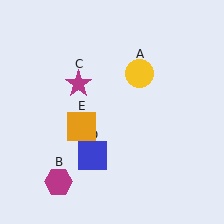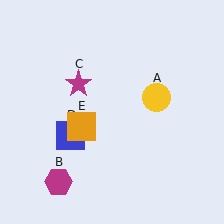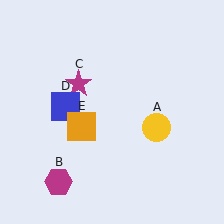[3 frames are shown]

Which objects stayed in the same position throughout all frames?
Magenta hexagon (object B) and magenta star (object C) and orange square (object E) remained stationary.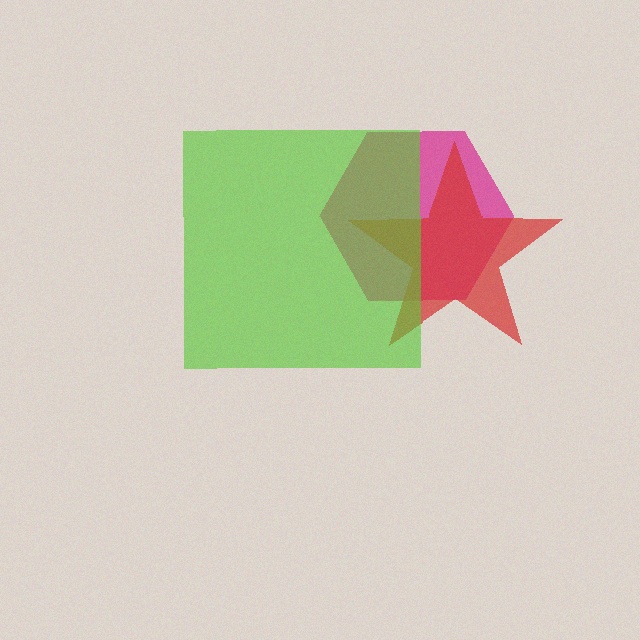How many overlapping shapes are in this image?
There are 3 overlapping shapes in the image.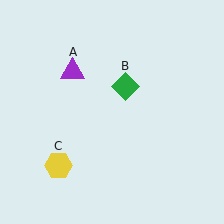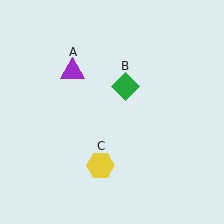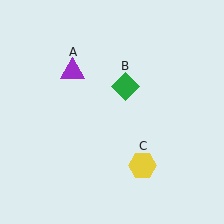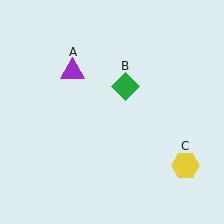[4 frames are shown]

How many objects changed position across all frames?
1 object changed position: yellow hexagon (object C).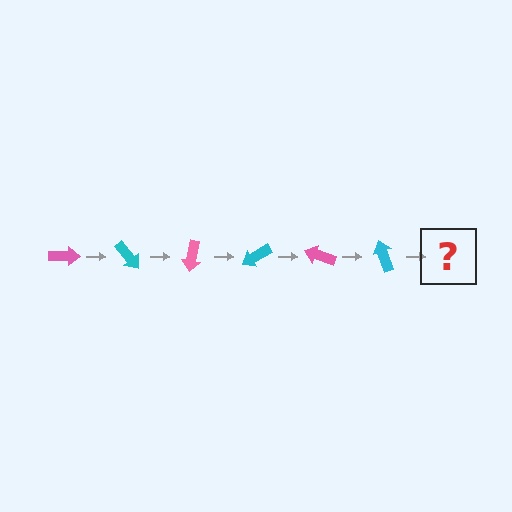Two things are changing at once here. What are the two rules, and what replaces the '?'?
The two rules are that it rotates 50 degrees each step and the color cycles through pink and cyan. The '?' should be a pink arrow, rotated 300 degrees from the start.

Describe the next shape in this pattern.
It should be a pink arrow, rotated 300 degrees from the start.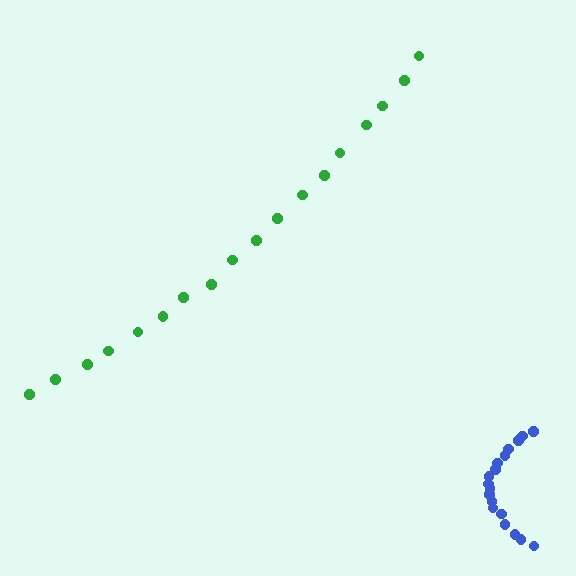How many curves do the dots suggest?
There are 2 distinct paths.